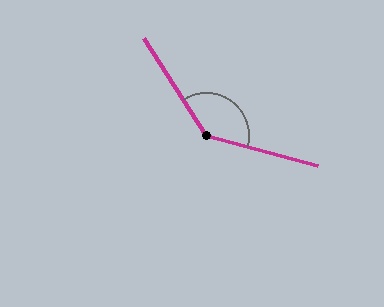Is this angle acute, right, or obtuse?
It is obtuse.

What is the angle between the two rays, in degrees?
Approximately 137 degrees.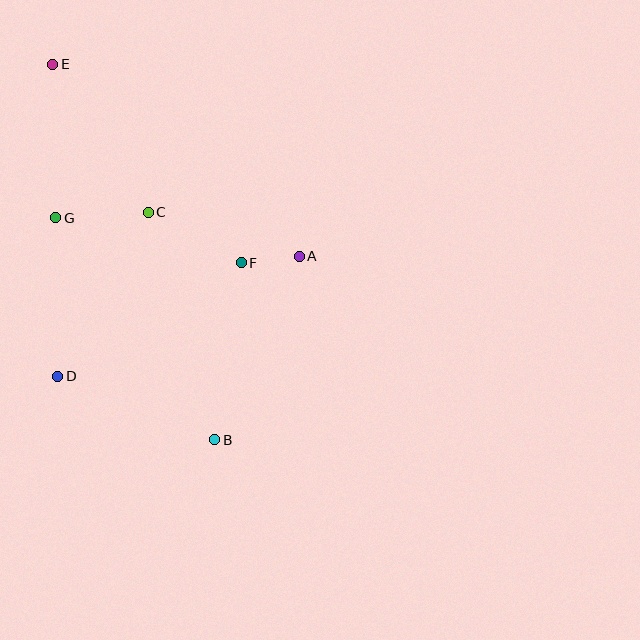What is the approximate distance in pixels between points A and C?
The distance between A and C is approximately 157 pixels.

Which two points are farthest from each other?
Points B and E are farthest from each other.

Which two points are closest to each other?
Points A and F are closest to each other.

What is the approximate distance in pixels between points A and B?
The distance between A and B is approximately 202 pixels.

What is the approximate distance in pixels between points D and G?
The distance between D and G is approximately 158 pixels.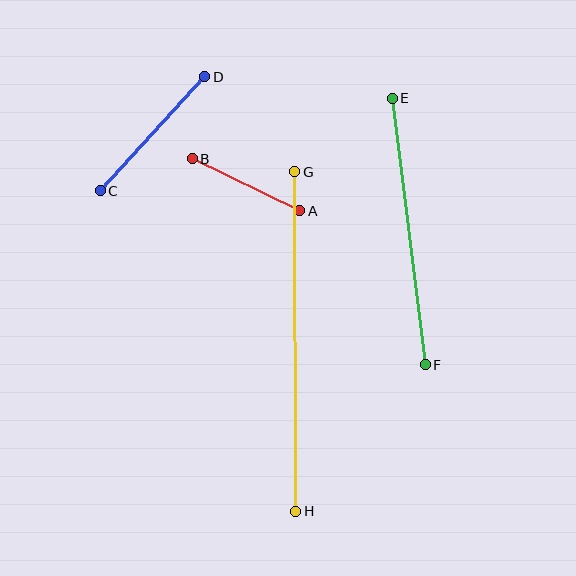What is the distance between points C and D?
The distance is approximately 154 pixels.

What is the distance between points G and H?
The distance is approximately 339 pixels.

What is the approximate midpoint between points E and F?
The midpoint is at approximately (409, 232) pixels.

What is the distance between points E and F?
The distance is approximately 268 pixels.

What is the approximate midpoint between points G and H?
The midpoint is at approximately (295, 342) pixels.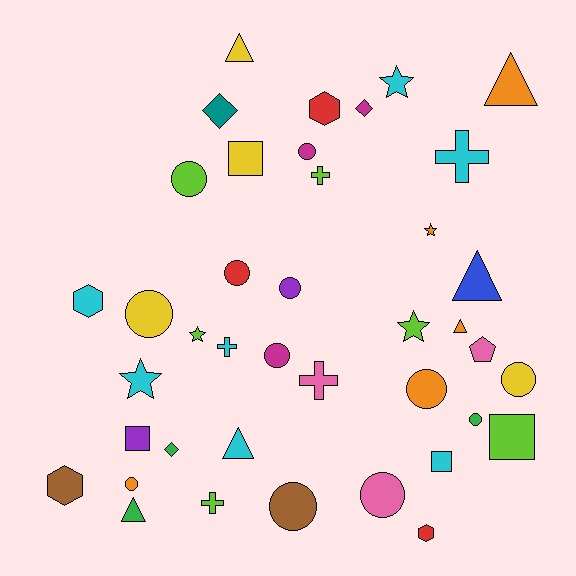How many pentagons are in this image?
There is 1 pentagon.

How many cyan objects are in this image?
There are 7 cyan objects.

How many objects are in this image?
There are 40 objects.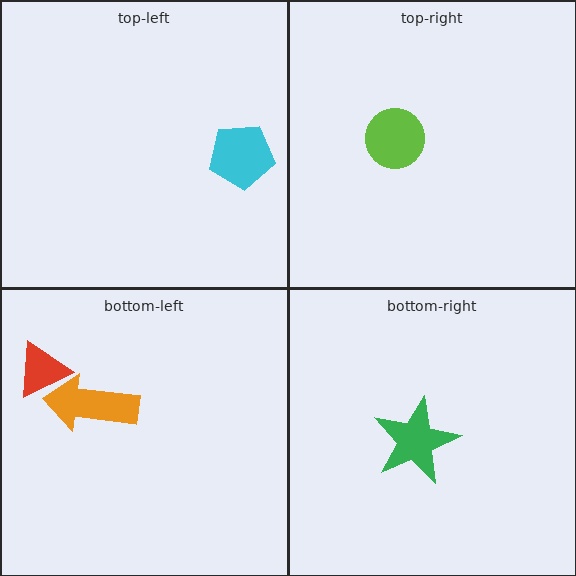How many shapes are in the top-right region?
1.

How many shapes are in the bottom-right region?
1.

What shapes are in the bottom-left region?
The red triangle, the orange arrow.